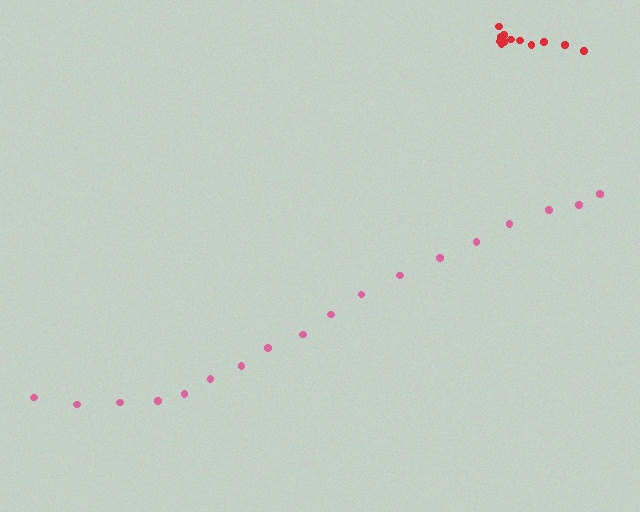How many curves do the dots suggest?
There are 2 distinct paths.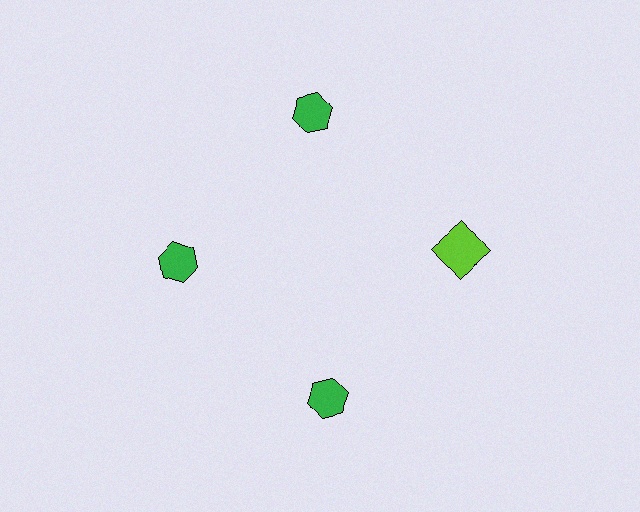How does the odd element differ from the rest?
It differs in both color (lime instead of green) and shape (square instead of hexagon).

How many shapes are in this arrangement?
There are 4 shapes arranged in a ring pattern.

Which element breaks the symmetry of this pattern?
The lime square at roughly the 3 o'clock position breaks the symmetry. All other shapes are green hexagons.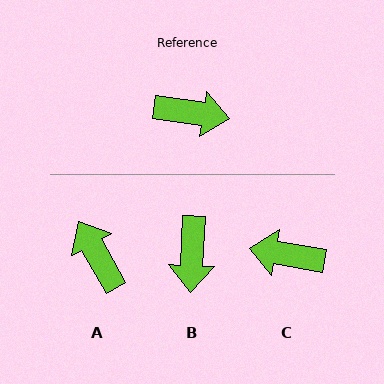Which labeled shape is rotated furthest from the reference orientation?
C, about 179 degrees away.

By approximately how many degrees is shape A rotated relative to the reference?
Approximately 128 degrees counter-clockwise.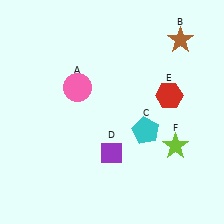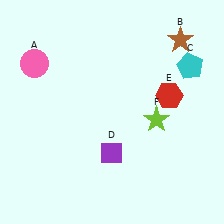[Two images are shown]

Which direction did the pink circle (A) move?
The pink circle (A) moved left.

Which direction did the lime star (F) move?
The lime star (F) moved up.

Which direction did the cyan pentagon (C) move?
The cyan pentagon (C) moved up.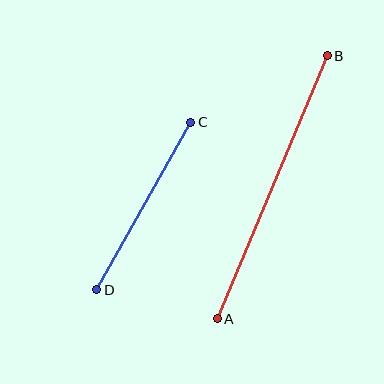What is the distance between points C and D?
The distance is approximately 192 pixels.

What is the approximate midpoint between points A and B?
The midpoint is at approximately (272, 187) pixels.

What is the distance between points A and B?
The distance is approximately 285 pixels.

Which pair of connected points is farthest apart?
Points A and B are farthest apart.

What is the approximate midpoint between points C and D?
The midpoint is at approximately (144, 206) pixels.